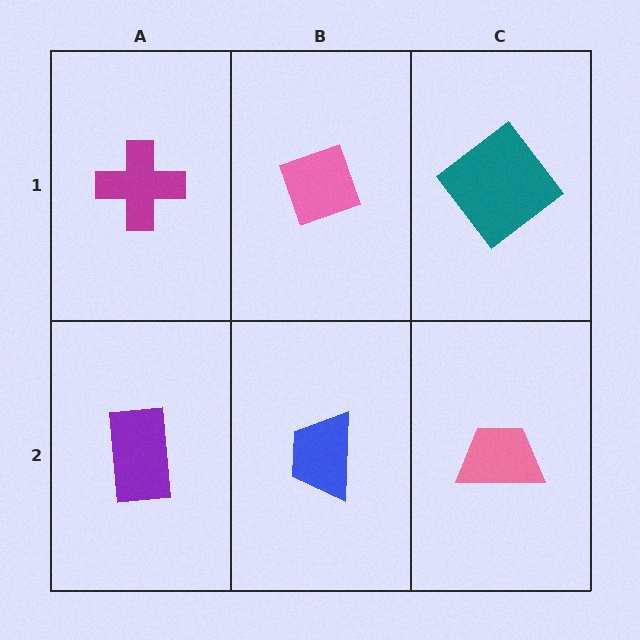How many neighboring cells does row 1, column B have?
3.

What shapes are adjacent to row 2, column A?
A magenta cross (row 1, column A), a blue trapezoid (row 2, column B).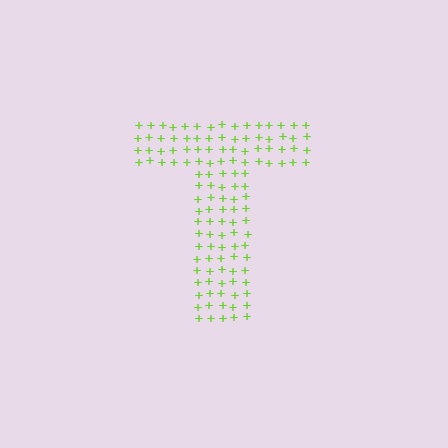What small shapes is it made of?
It is made of small plus signs.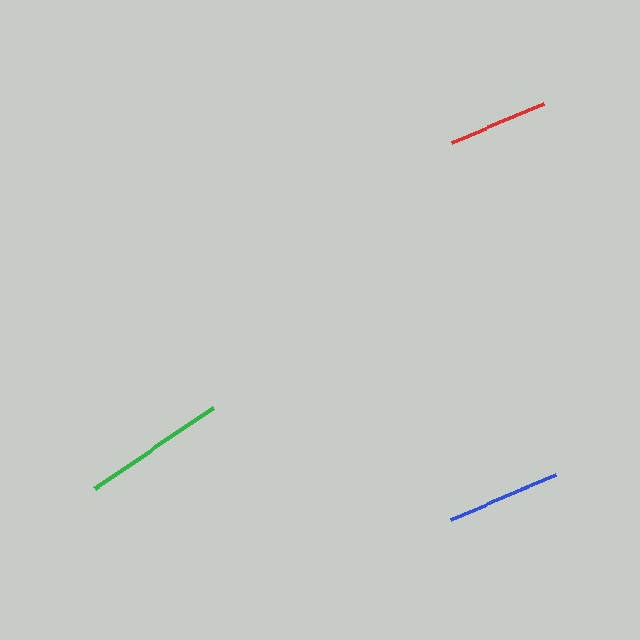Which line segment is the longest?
The green line is the longest at approximately 143 pixels.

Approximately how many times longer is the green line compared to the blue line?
The green line is approximately 1.2 times the length of the blue line.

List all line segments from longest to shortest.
From longest to shortest: green, blue, red.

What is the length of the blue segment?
The blue segment is approximately 115 pixels long.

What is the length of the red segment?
The red segment is approximately 99 pixels long.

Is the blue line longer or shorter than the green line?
The green line is longer than the blue line.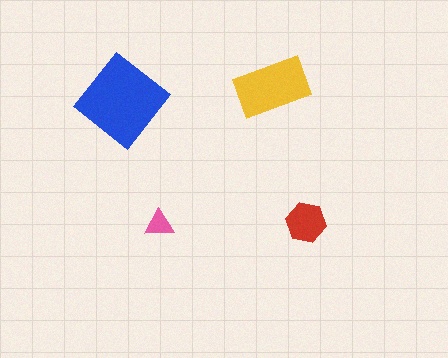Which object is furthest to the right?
The red hexagon is rightmost.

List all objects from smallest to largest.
The pink triangle, the red hexagon, the yellow rectangle, the blue diamond.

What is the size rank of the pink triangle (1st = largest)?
4th.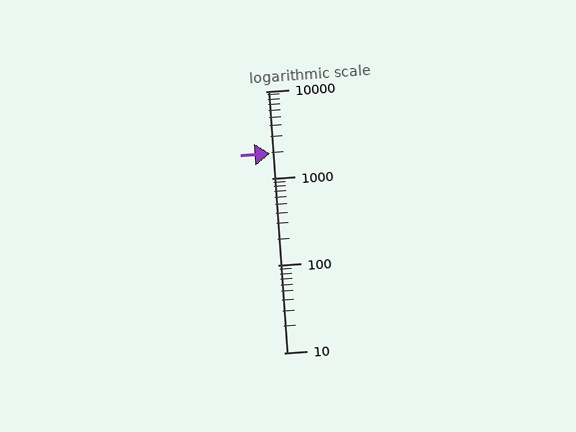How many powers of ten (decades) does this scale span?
The scale spans 3 decades, from 10 to 10000.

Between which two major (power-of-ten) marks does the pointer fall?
The pointer is between 1000 and 10000.